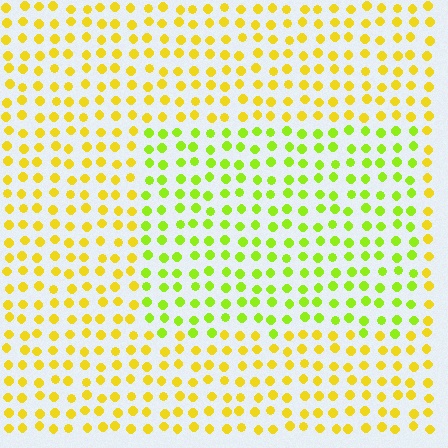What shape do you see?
I see a rectangle.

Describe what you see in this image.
The image is filled with small yellow elements in a uniform arrangement. A rectangle-shaped region is visible where the elements are tinted to a slightly different hue, forming a subtle color boundary.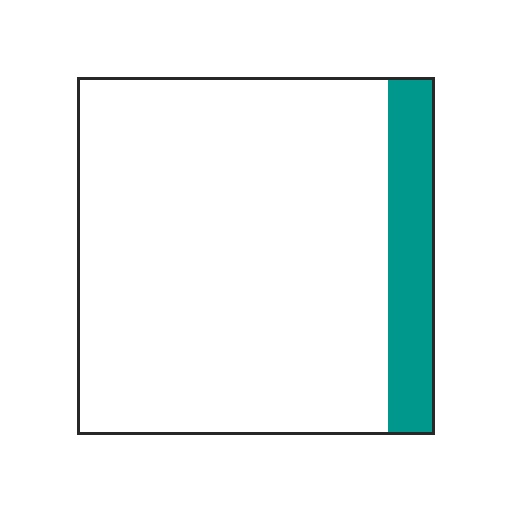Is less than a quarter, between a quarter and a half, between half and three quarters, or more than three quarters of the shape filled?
Less than a quarter.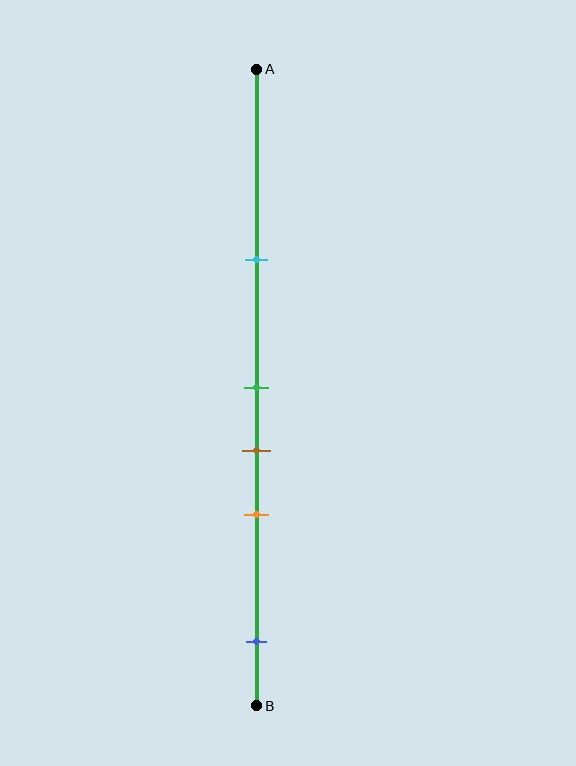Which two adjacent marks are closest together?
The green and brown marks are the closest adjacent pair.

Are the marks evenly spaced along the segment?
No, the marks are not evenly spaced.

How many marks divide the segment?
There are 5 marks dividing the segment.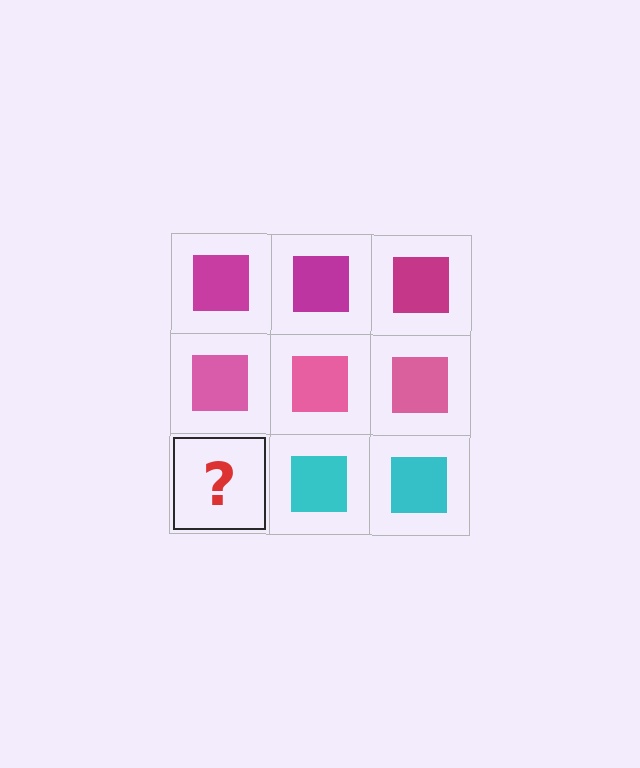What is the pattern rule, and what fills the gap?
The rule is that each row has a consistent color. The gap should be filled with a cyan square.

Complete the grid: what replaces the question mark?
The question mark should be replaced with a cyan square.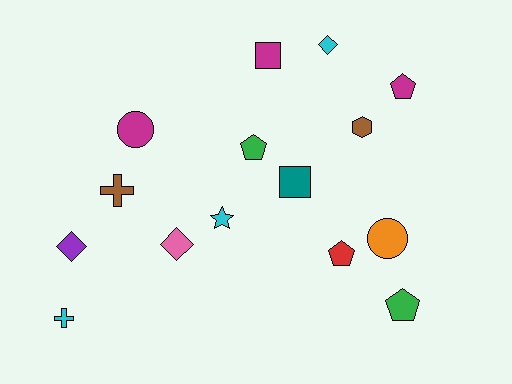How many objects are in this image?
There are 15 objects.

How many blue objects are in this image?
There are no blue objects.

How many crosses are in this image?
There are 2 crosses.